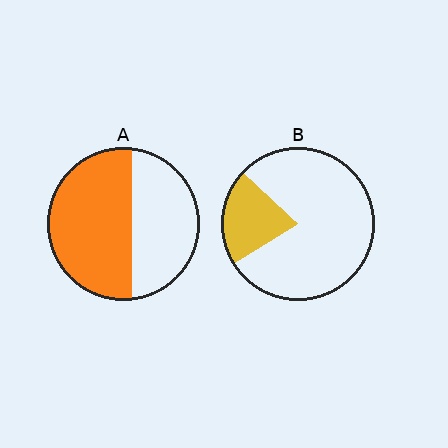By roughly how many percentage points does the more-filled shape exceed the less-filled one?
By roughly 35 percentage points (A over B).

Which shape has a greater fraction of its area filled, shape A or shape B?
Shape A.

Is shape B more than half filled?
No.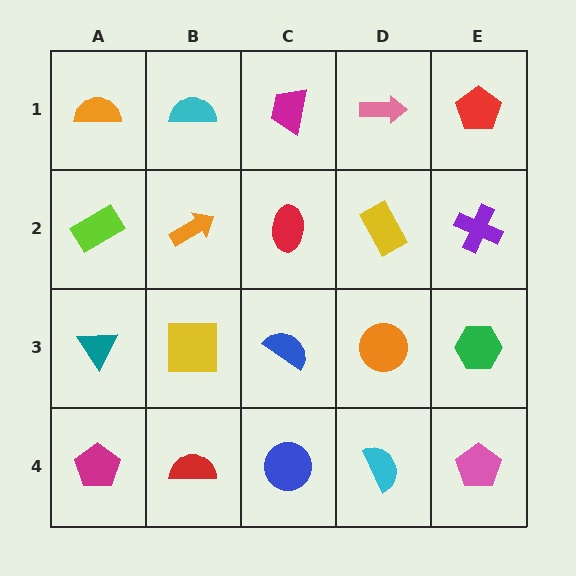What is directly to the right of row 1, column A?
A cyan semicircle.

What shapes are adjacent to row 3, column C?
A red ellipse (row 2, column C), a blue circle (row 4, column C), a yellow square (row 3, column B), an orange circle (row 3, column D).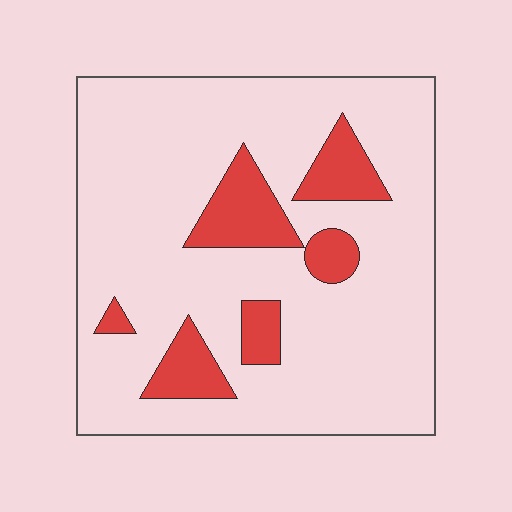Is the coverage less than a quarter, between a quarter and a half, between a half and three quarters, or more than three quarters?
Less than a quarter.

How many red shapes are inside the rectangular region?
6.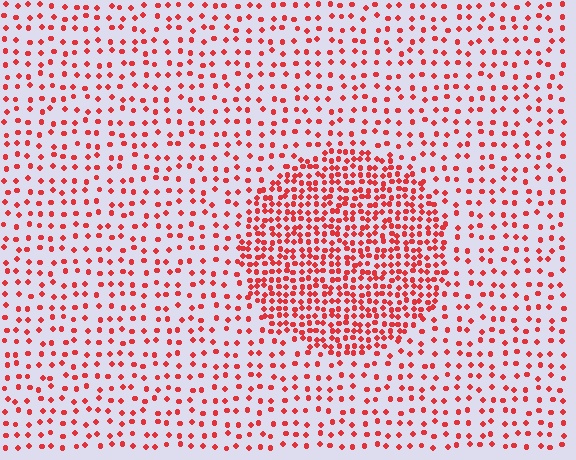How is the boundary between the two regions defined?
The boundary is defined by a change in element density (approximately 2.4x ratio). All elements are the same color, size, and shape.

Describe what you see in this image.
The image contains small red elements arranged at two different densities. A circle-shaped region is visible where the elements are more densely packed than the surrounding area.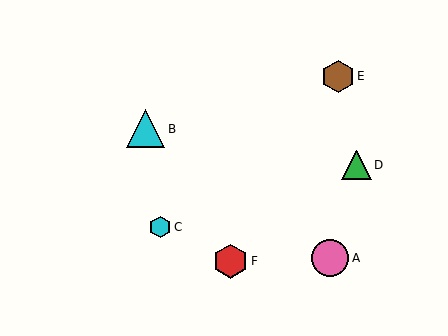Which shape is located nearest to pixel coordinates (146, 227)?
The cyan hexagon (labeled C) at (160, 227) is nearest to that location.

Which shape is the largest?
The cyan triangle (labeled B) is the largest.